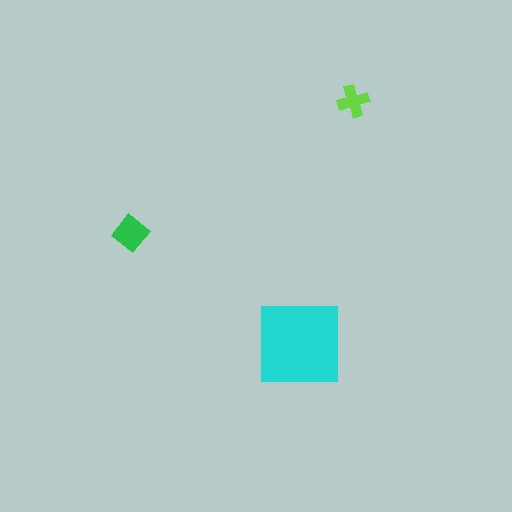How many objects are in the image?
There are 3 objects in the image.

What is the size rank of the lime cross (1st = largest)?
3rd.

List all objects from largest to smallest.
The cyan square, the green diamond, the lime cross.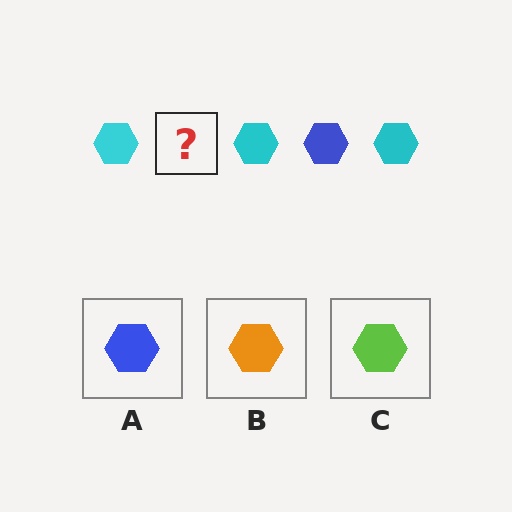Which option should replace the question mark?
Option A.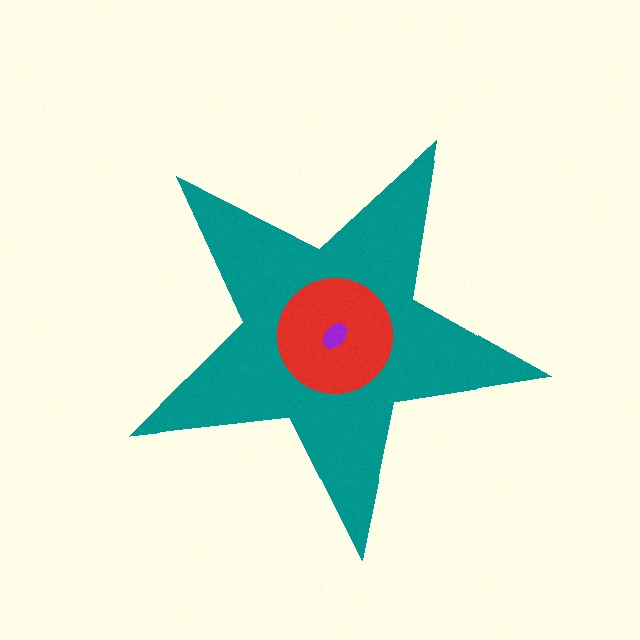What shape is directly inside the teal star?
The red circle.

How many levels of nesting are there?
3.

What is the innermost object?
The purple ellipse.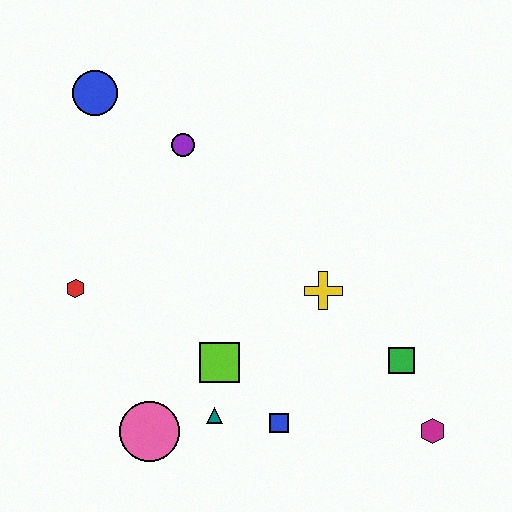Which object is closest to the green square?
The magenta hexagon is closest to the green square.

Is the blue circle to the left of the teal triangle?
Yes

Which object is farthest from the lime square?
The blue circle is farthest from the lime square.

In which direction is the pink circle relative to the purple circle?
The pink circle is below the purple circle.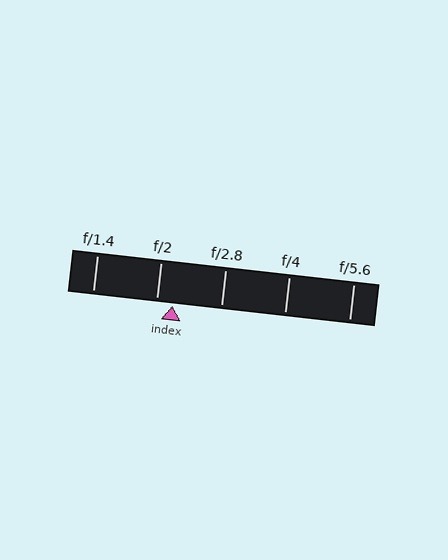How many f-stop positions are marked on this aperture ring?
There are 5 f-stop positions marked.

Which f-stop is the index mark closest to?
The index mark is closest to f/2.